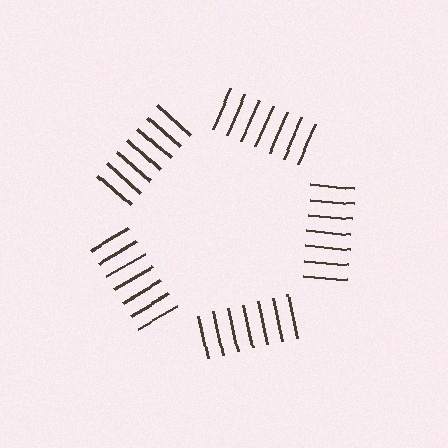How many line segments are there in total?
35 — 7 along each of the 5 edges.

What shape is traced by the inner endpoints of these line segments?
An illusory pentagon — the line segments terminate on its edges but no continuous stroke is drawn.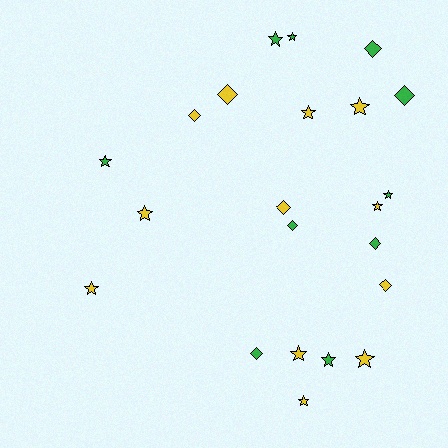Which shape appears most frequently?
Star, with 13 objects.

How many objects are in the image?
There are 22 objects.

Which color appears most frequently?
Yellow, with 12 objects.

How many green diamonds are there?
There are 5 green diamonds.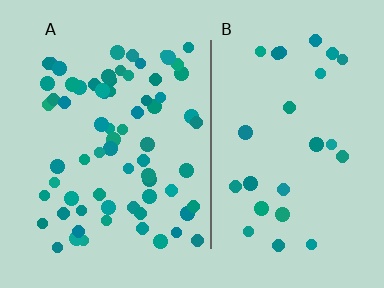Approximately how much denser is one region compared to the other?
Approximately 2.7× — region A over region B.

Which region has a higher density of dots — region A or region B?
A (the left).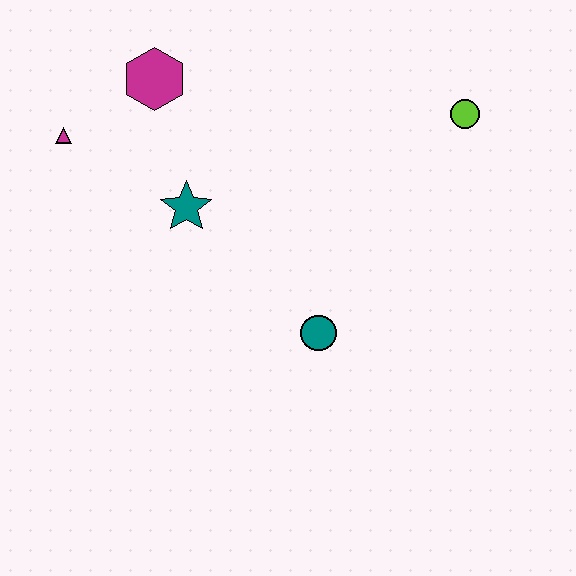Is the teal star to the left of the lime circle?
Yes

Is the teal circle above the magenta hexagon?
No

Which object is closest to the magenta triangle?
The magenta hexagon is closest to the magenta triangle.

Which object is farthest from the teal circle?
The magenta triangle is farthest from the teal circle.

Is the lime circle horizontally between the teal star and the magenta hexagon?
No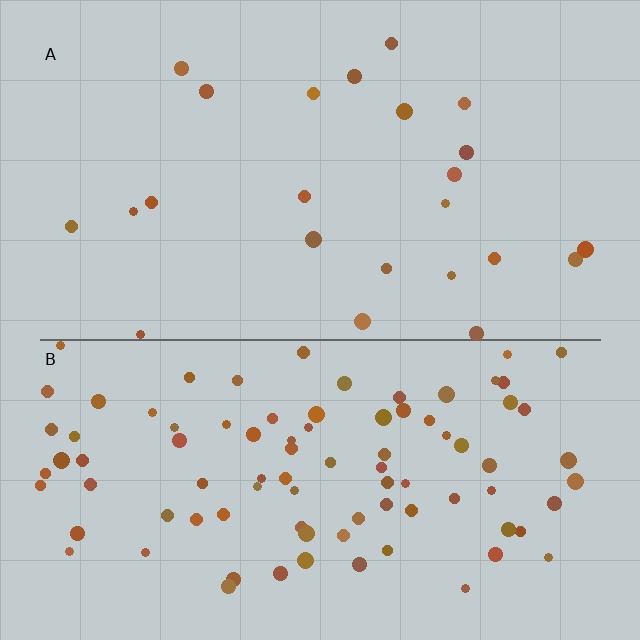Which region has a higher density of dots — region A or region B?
B (the bottom).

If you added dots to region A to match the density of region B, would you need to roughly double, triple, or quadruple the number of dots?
Approximately quadruple.